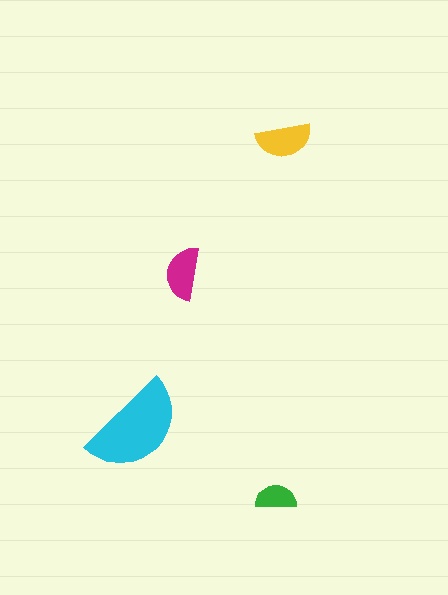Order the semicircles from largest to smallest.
the cyan one, the yellow one, the magenta one, the green one.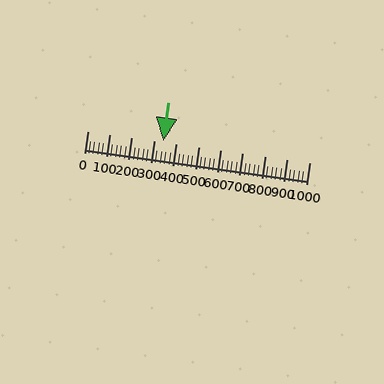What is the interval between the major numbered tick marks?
The major tick marks are spaced 100 units apart.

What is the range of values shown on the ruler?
The ruler shows values from 0 to 1000.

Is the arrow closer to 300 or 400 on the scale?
The arrow is closer to 300.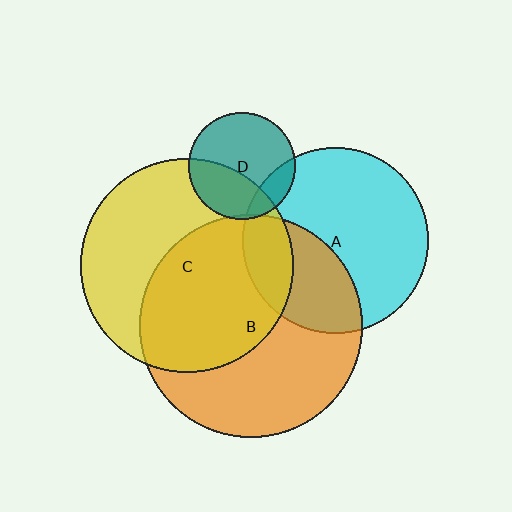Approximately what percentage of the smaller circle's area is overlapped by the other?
Approximately 15%.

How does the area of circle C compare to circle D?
Approximately 4.0 times.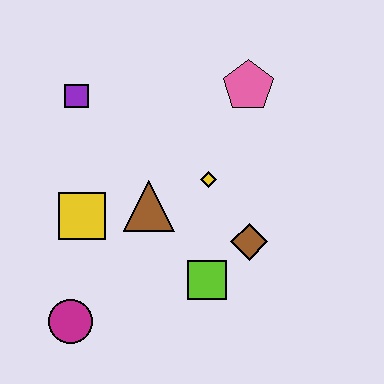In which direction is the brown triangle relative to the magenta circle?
The brown triangle is above the magenta circle.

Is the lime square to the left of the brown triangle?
No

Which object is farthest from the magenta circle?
The pink pentagon is farthest from the magenta circle.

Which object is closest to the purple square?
The yellow square is closest to the purple square.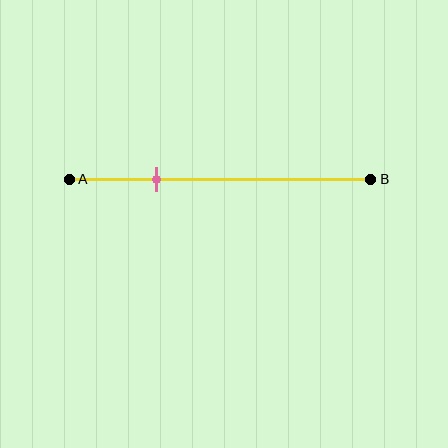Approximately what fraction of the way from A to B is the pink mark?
The pink mark is approximately 30% of the way from A to B.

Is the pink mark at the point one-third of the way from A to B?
No, the mark is at about 30% from A, not at the 33% one-third point.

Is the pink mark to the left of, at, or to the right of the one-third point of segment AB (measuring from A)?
The pink mark is to the left of the one-third point of segment AB.